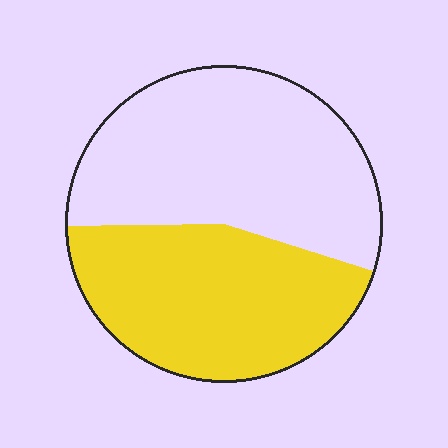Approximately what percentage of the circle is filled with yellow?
Approximately 45%.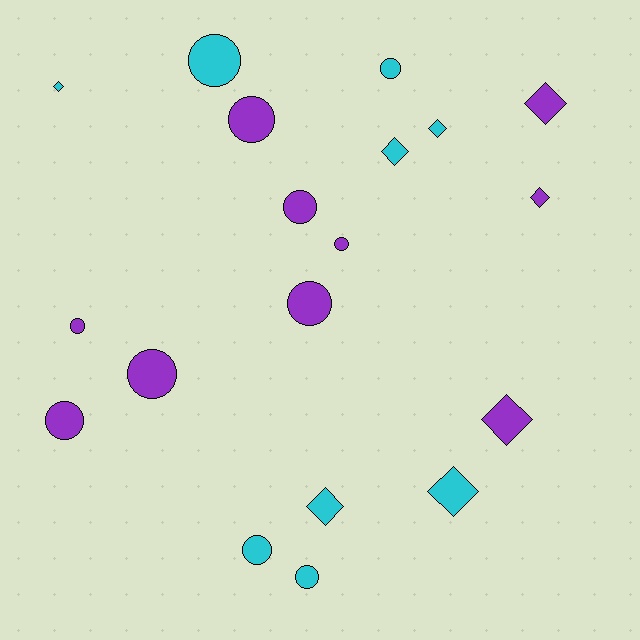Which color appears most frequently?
Purple, with 10 objects.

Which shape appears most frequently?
Circle, with 11 objects.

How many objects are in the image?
There are 19 objects.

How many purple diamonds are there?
There are 3 purple diamonds.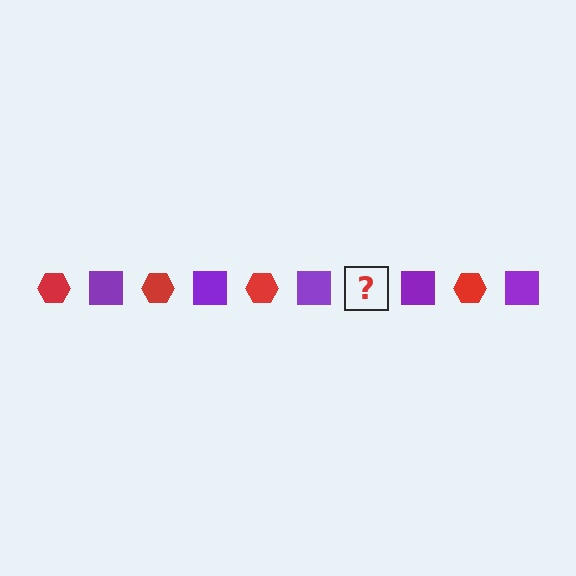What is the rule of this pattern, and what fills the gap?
The rule is that the pattern alternates between red hexagon and purple square. The gap should be filled with a red hexagon.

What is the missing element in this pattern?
The missing element is a red hexagon.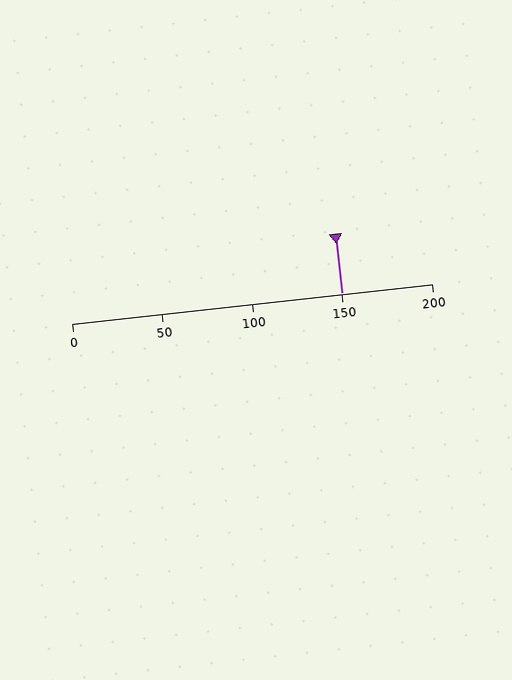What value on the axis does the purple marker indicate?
The marker indicates approximately 150.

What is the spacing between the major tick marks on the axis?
The major ticks are spaced 50 apart.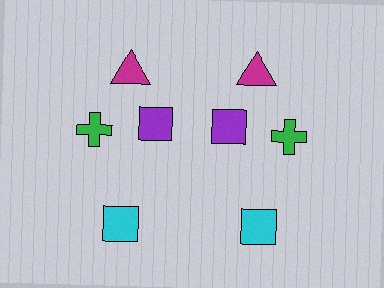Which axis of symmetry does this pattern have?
The pattern has a vertical axis of symmetry running through the center of the image.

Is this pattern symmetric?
Yes, this pattern has bilateral (reflection) symmetry.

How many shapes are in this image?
There are 8 shapes in this image.